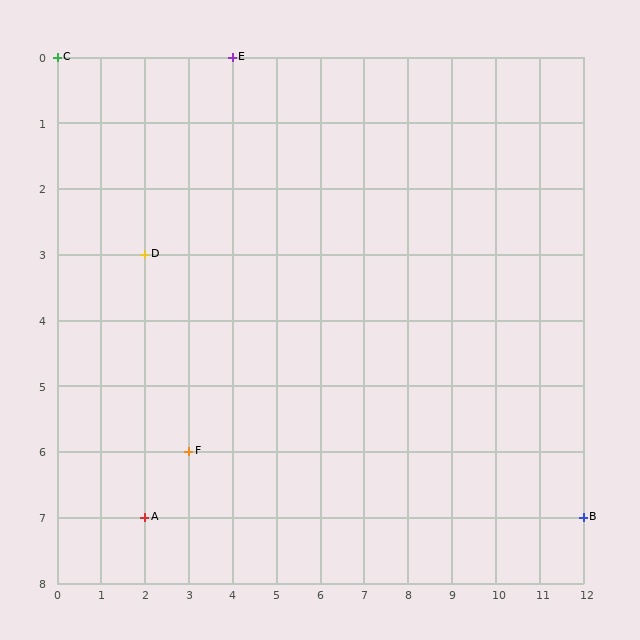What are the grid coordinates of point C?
Point C is at grid coordinates (0, 0).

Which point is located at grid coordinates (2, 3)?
Point D is at (2, 3).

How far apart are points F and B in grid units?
Points F and B are 9 columns and 1 row apart (about 9.1 grid units diagonally).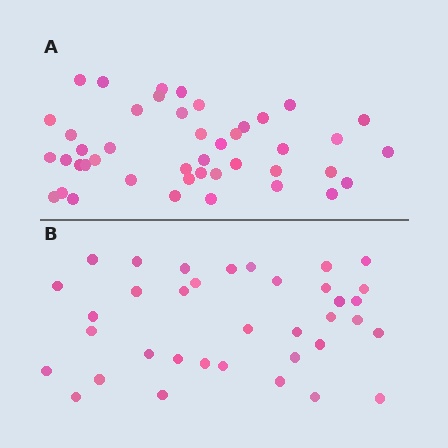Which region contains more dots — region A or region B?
Region A (the top region) has more dots.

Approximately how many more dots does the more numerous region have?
Region A has roughly 8 or so more dots than region B.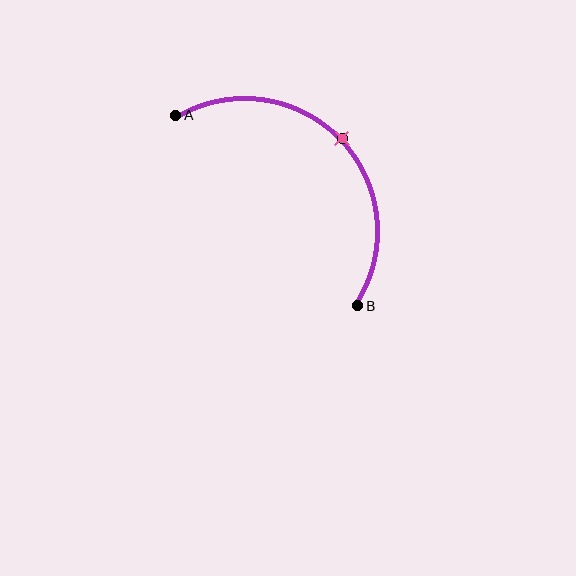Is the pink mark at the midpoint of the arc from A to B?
Yes. The pink mark lies on the arc at equal arc-length from both A and B — it is the arc midpoint.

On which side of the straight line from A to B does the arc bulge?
The arc bulges above and to the right of the straight line connecting A and B.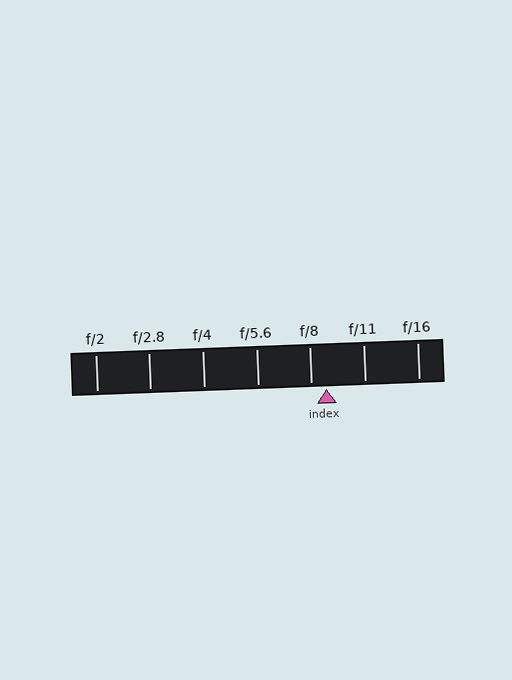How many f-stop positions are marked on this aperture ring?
There are 7 f-stop positions marked.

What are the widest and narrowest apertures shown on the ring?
The widest aperture shown is f/2 and the narrowest is f/16.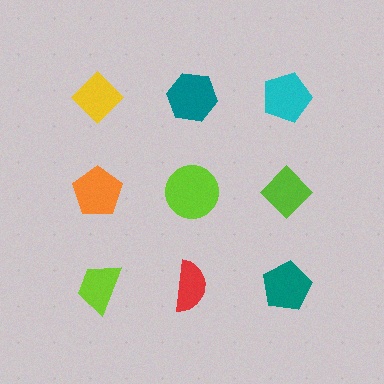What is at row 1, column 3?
A cyan pentagon.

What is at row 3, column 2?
A red semicircle.